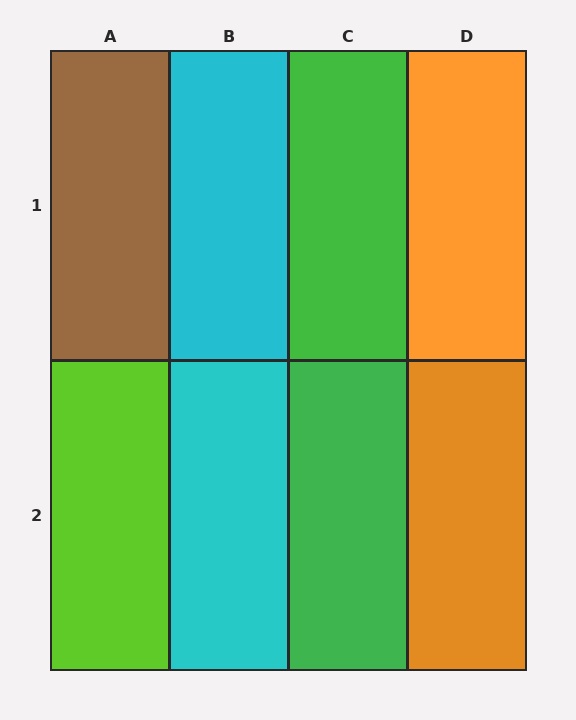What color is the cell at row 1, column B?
Cyan.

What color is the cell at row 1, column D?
Orange.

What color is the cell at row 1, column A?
Brown.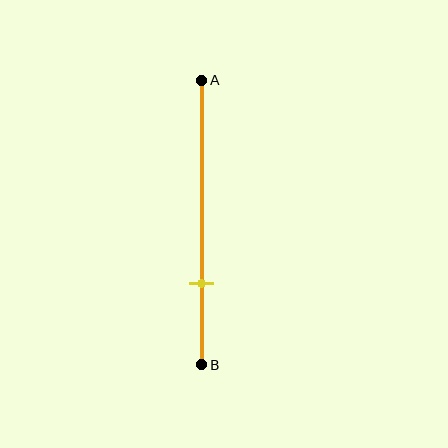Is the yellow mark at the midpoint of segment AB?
No, the mark is at about 70% from A, not at the 50% midpoint.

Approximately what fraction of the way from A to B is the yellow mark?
The yellow mark is approximately 70% of the way from A to B.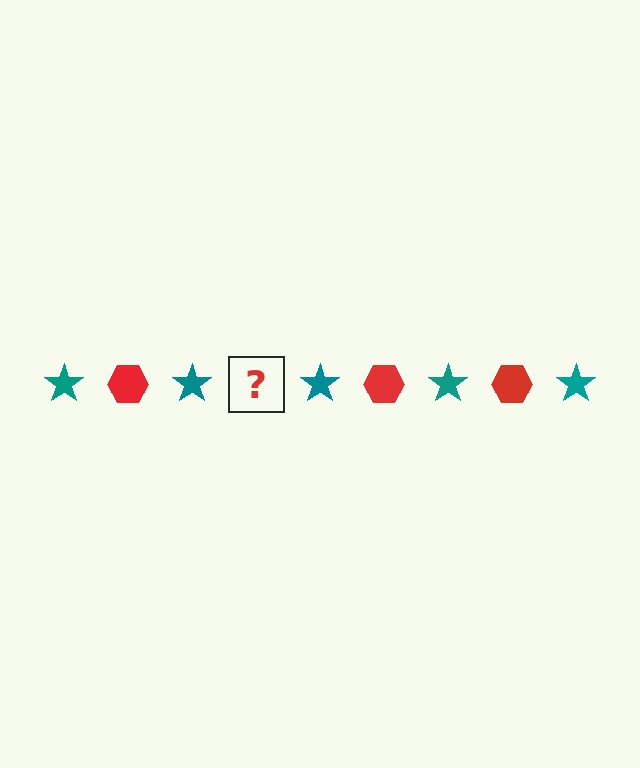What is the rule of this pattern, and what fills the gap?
The rule is that the pattern alternates between teal star and red hexagon. The gap should be filled with a red hexagon.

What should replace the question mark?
The question mark should be replaced with a red hexagon.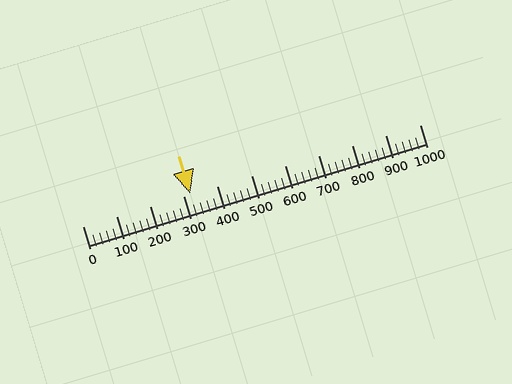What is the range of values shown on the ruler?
The ruler shows values from 0 to 1000.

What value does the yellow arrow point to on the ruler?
The yellow arrow points to approximately 320.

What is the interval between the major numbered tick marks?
The major tick marks are spaced 100 units apart.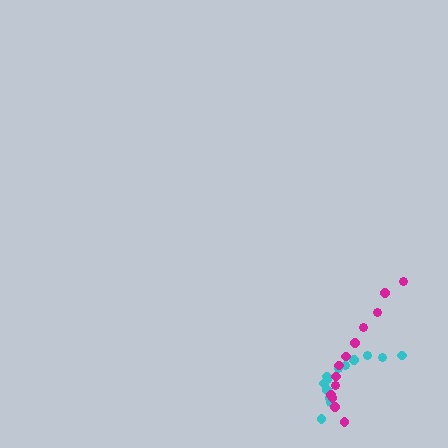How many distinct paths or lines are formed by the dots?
There are 2 distinct paths.